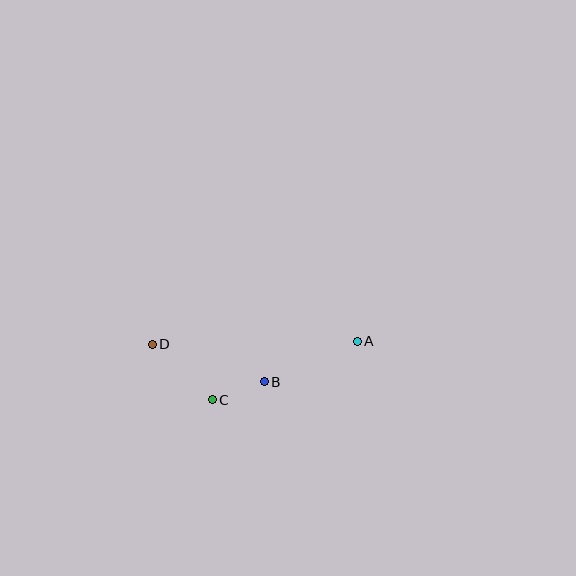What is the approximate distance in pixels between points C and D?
The distance between C and D is approximately 82 pixels.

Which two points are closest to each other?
Points B and C are closest to each other.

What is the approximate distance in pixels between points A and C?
The distance between A and C is approximately 156 pixels.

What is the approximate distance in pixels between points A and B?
The distance between A and B is approximately 102 pixels.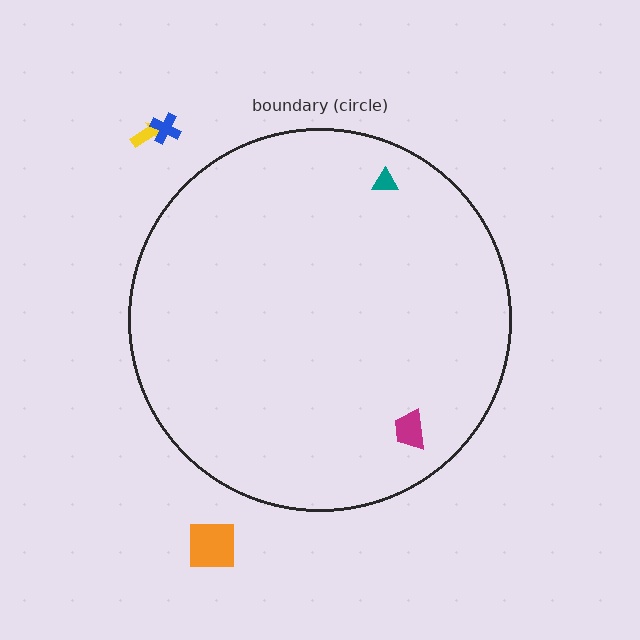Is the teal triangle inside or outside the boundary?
Inside.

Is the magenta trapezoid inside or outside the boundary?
Inside.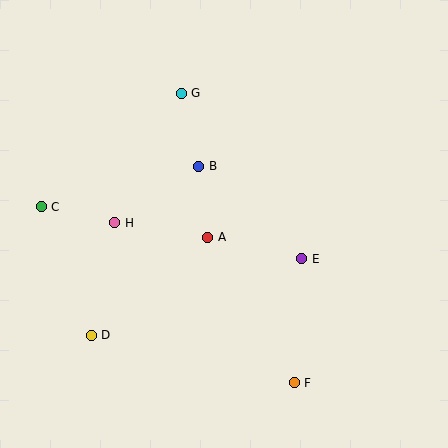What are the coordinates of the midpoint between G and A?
The midpoint between G and A is at (194, 165).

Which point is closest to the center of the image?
Point A at (208, 237) is closest to the center.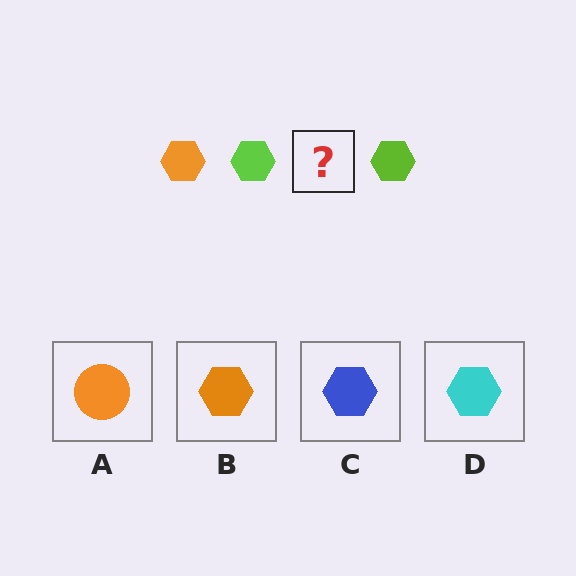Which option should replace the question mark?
Option B.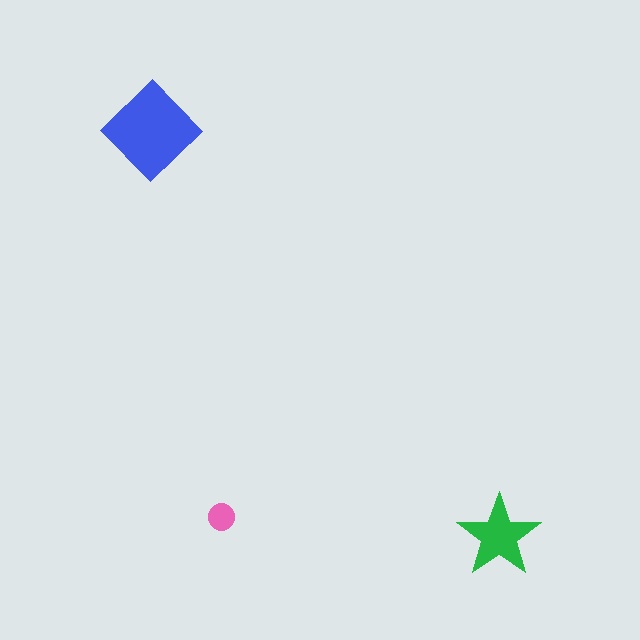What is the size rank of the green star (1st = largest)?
2nd.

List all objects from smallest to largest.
The pink circle, the green star, the blue diamond.